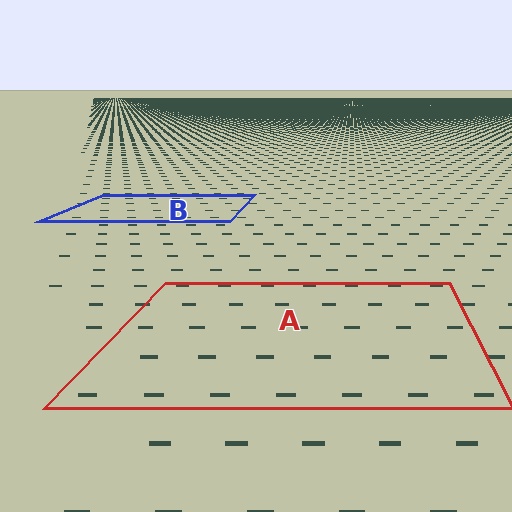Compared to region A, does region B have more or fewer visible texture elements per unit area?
Region B has more texture elements per unit area — they are packed more densely because it is farther away.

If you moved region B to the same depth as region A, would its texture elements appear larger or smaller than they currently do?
They would appear larger. At a closer depth, the same texture elements are projected at a bigger on-screen size.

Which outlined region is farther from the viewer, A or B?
Region B is farther from the viewer — the texture elements inside it appear smaller and more densely packed.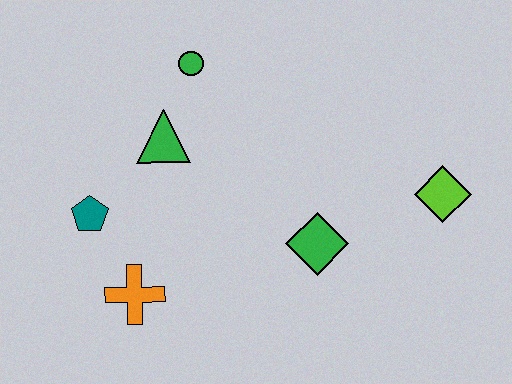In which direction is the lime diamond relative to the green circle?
The lime diamond is to the right of the green circle.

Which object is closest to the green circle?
The green triangle is closest to the green circle.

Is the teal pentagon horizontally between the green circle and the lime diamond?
No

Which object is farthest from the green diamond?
The teal pentagon is farthest from the green diamond.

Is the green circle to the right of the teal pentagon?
Yes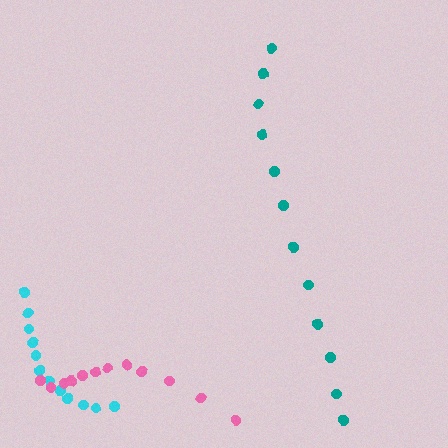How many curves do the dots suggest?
There are 3 distinct paths.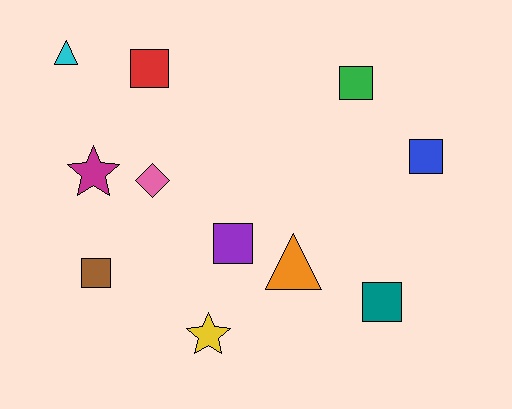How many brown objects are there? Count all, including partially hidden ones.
There is 1 brown object.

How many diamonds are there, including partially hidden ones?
There is 1 diamond.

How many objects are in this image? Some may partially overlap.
There are 11 objects.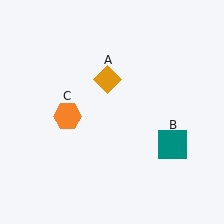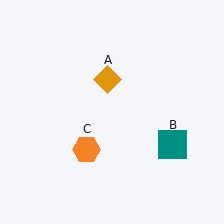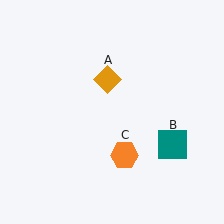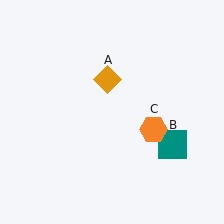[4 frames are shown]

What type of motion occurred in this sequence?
The orange hexagon (object C) rotated counterclockwise around the center of the scene.